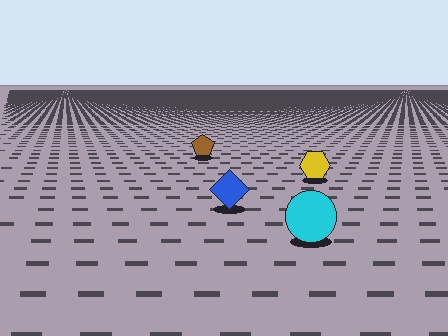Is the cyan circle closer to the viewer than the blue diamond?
Yes. The cyan circle is closer — you can tell from the texture gradient: the ground texture is coarser near it.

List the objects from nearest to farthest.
From nearest to farthest: the cyan circle, the blue diamond, the yellow hexagon, the brown pentagon.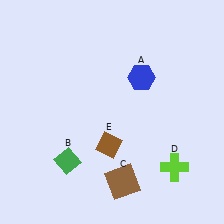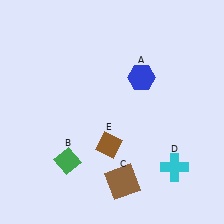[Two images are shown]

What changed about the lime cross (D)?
In Image 1, D is lime. In Image 2, it changed to cyan.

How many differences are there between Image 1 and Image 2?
There is 1 difference between the two images.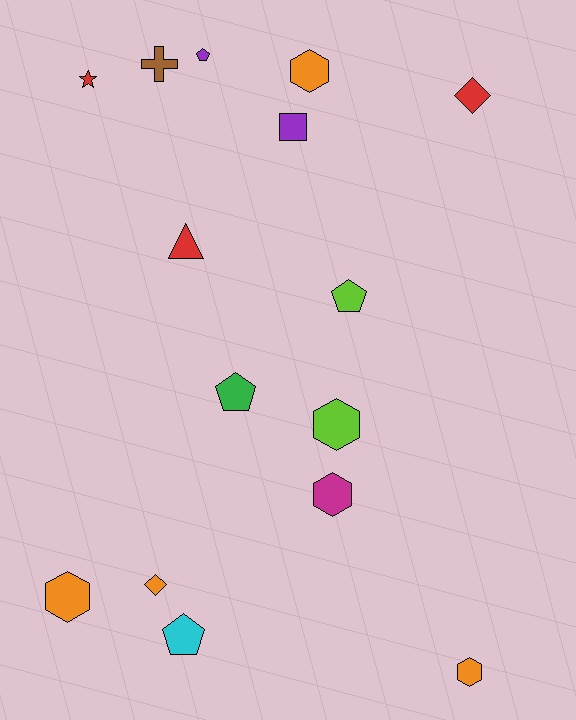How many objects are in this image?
There are 15 objects.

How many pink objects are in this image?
There are no pink objects.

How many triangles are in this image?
There is 1 triangle.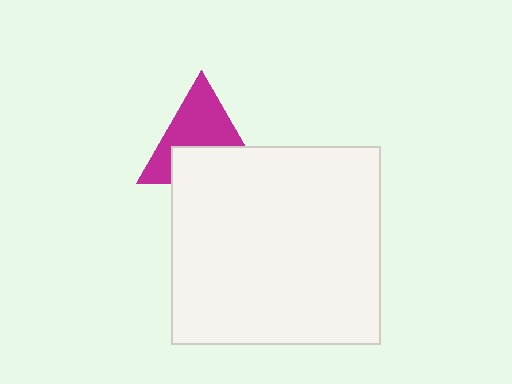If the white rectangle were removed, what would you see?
You would see the complete magenta triangle.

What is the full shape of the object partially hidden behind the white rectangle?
The partially hidden object is a magenta triangle.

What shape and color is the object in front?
The object in front is a white rectangle.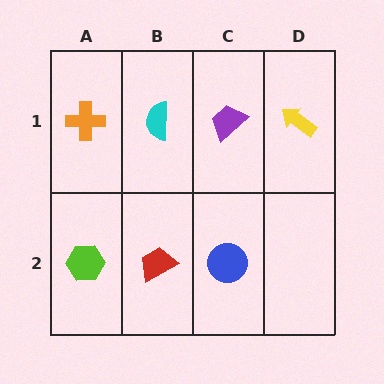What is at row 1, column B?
A cyan semicircle.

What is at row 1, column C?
A purple trapezoid.